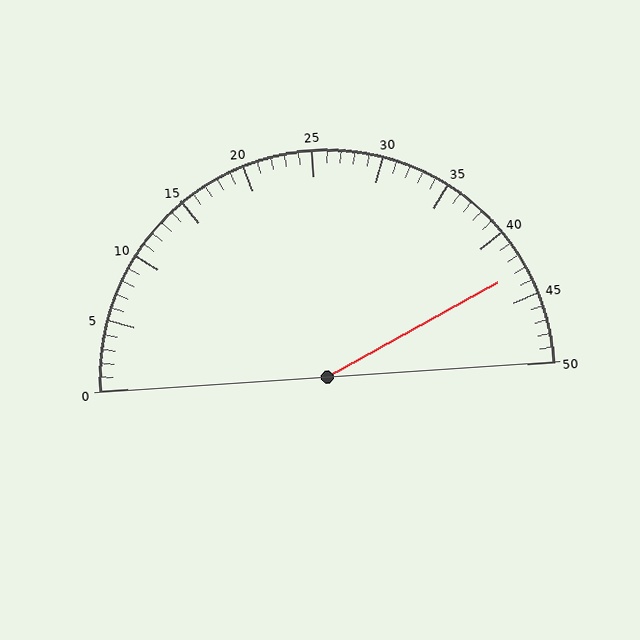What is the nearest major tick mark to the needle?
The nearest major tick mark is 45.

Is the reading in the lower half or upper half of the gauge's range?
The reading is in the upper half of the range (0 to 50).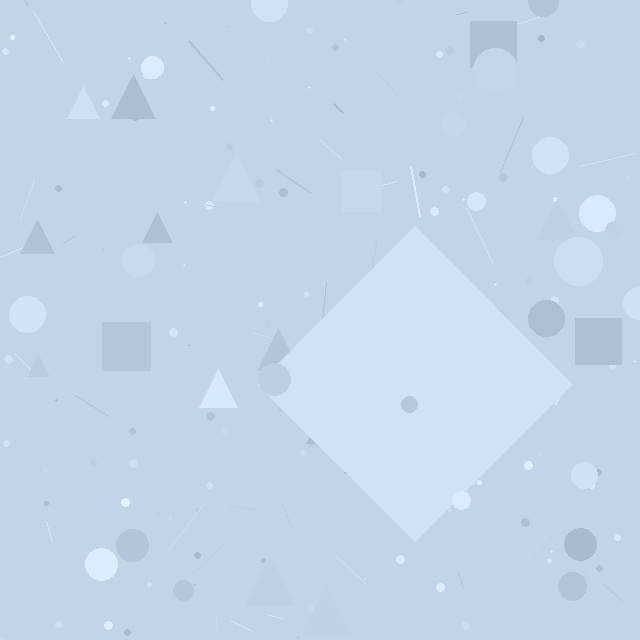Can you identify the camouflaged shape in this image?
The camouflaged shape is a diamond.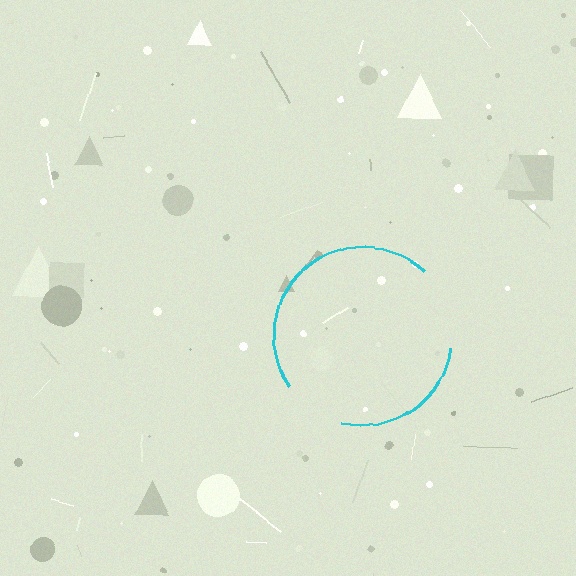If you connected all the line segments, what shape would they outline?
They would outline a circle.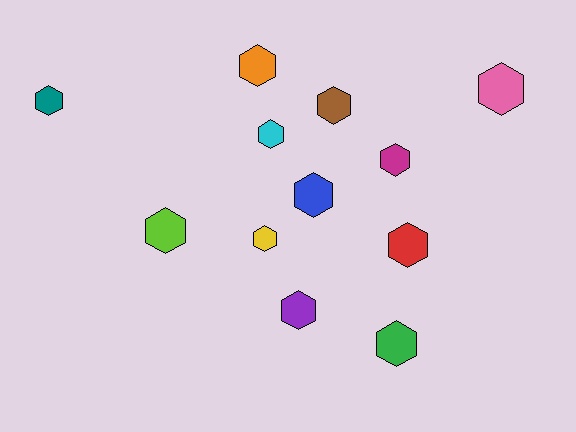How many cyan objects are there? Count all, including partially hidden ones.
There is 1 cyan object.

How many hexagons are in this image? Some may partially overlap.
There are 12 hexagons.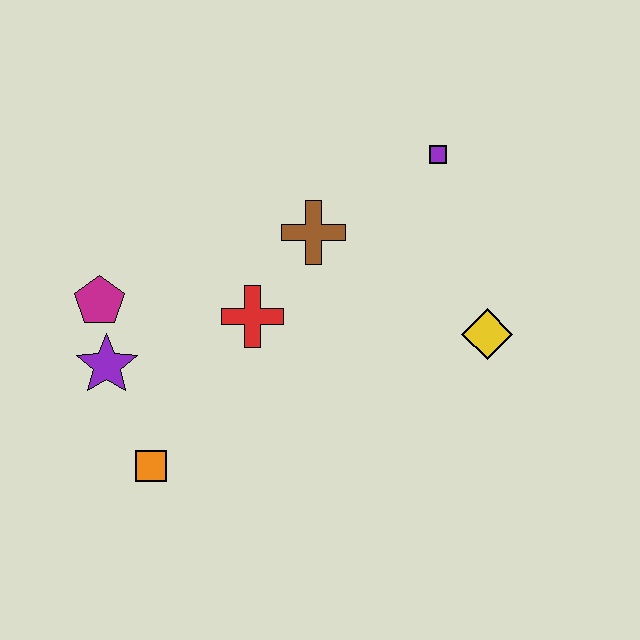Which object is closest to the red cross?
The brown cross is closest to the red cross.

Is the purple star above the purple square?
No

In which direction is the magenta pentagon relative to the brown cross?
The magenta pentagon is to the left of the brown cross.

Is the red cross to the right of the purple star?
Yes